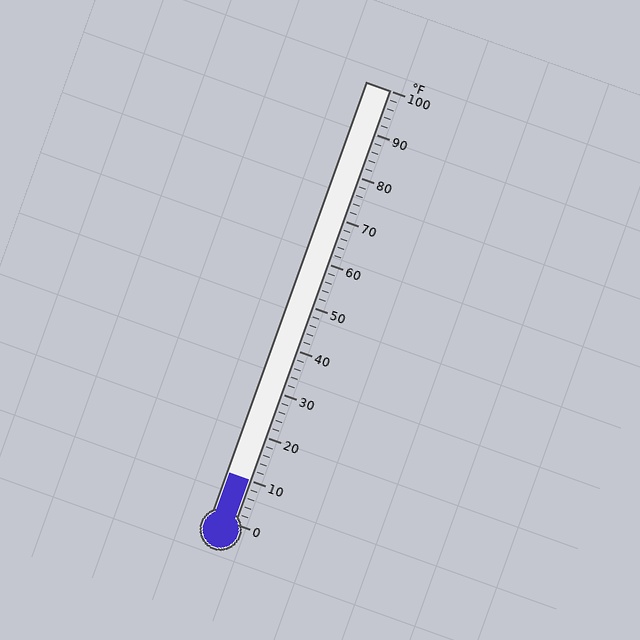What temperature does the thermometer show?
The thermometer shows approximately 10°F.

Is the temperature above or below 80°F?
The temperature is below 80°F.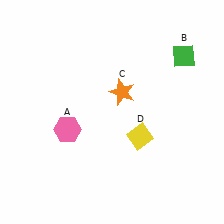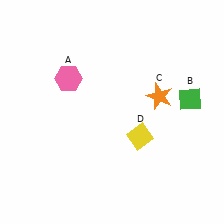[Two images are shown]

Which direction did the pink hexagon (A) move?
The pink hexagon (A) moved up.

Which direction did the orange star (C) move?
The orange star (C) moved right.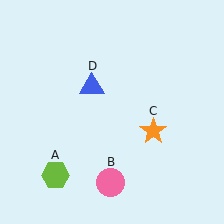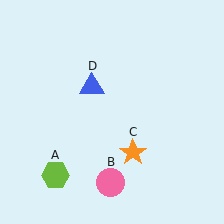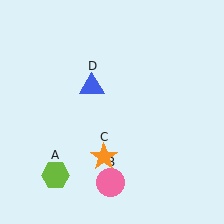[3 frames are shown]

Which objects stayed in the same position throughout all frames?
Lime hexagon (object A) and pink circle (object B) and blue triangle (object D) remained stationary.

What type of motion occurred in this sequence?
The orange star (object C) rotated clockwise around the center of the scene.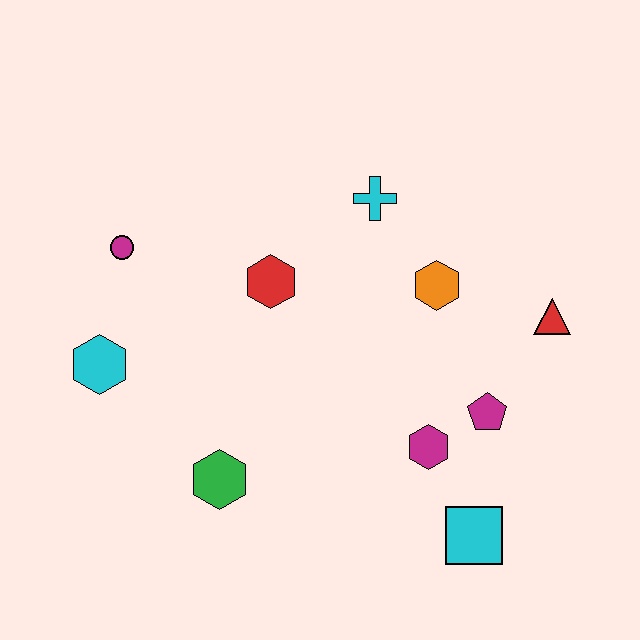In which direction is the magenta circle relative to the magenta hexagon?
The magenta circle is to the left of the magenta hexagon.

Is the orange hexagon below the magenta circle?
Yes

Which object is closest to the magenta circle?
The cyan hexagon is closest to the magenta circle.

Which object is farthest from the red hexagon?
The cyan square is farthest from the red hexagon.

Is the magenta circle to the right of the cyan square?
No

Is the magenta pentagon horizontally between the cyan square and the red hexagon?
No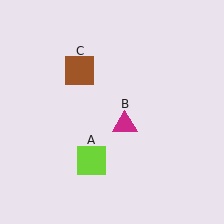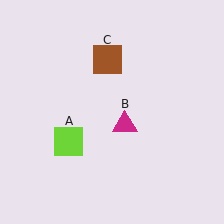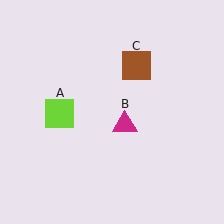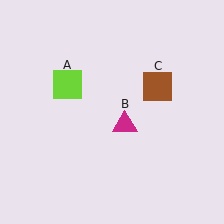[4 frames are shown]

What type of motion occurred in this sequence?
The lime square (object A), brown square (object C) rotated clockwise around the center of the scene.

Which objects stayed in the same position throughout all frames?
Magenta triangle (object B) remained stationary.